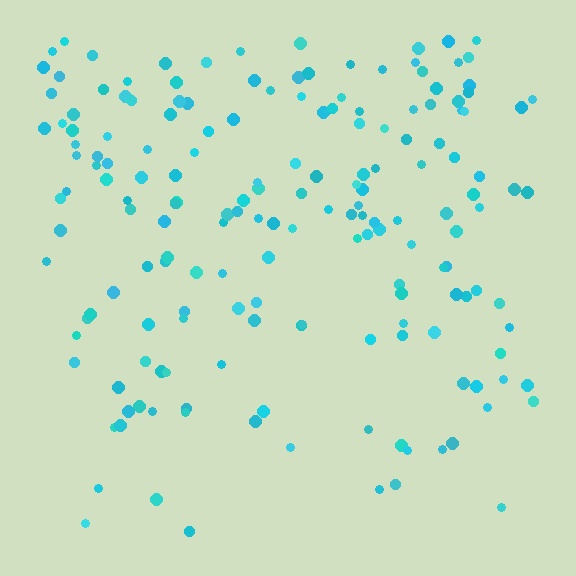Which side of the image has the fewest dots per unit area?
The bottom.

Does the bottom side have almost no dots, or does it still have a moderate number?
Still a moderate number, just noticeably fewer than the top.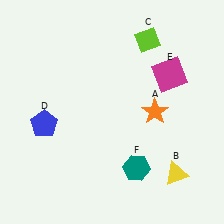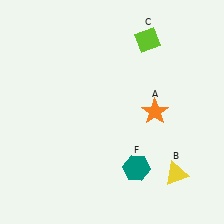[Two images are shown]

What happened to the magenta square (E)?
The magenta square (E) was removed in Image 2. It was in the top-right area of Image 1.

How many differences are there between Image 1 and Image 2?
There are 2 differences between the two images.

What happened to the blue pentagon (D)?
The blue pentagon (D) was removed in Image 2. It was in the bottom-left area of Image 1.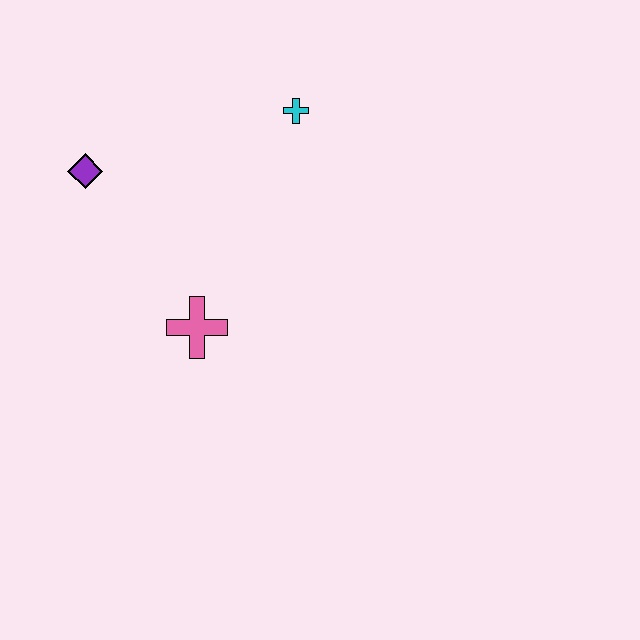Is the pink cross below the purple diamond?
Yes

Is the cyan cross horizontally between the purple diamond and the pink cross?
No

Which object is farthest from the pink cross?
The cyan cross is farthest from the pink cross.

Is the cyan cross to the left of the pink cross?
No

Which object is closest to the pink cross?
The purple diamond is closest to the pink cross.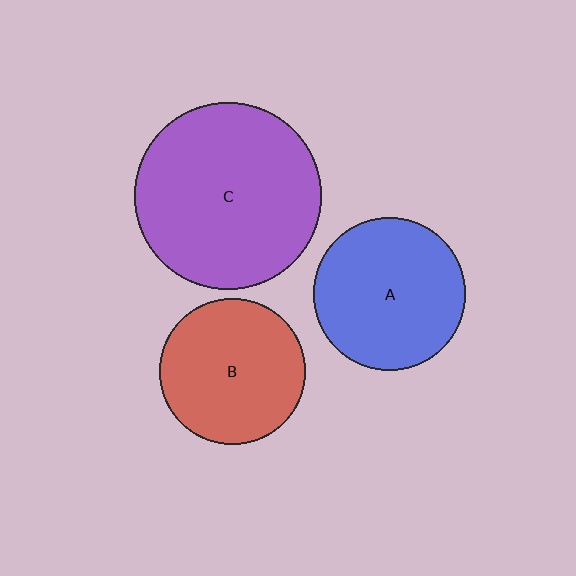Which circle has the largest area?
Circle C (purple).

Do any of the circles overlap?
No, none of the circles overlap.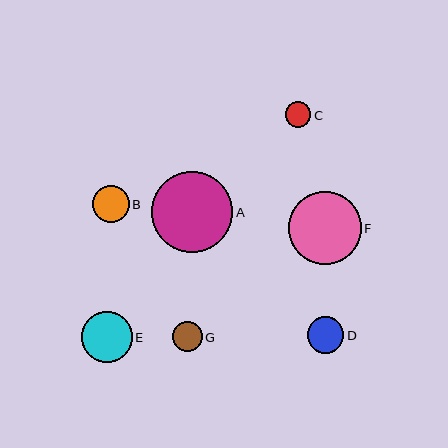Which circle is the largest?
Circle A is the largest with a size of approximately 81 pixels.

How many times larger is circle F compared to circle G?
Circle F is approximately 2.4 times the size of circle G.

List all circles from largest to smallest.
From largest to smallest: A, F, E, B, D, G, C.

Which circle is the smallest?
Circle C is the smallest with a size of approximately 26 pixels.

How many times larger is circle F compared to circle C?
Circle F is approximately 2.8 times the size of circle C.